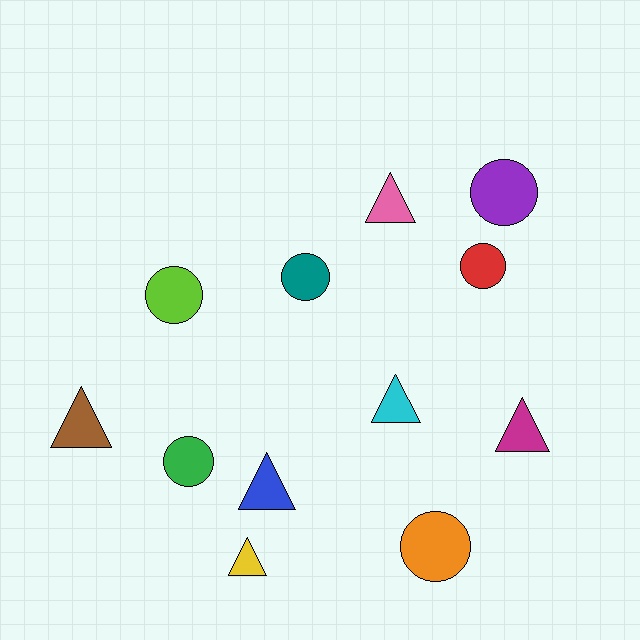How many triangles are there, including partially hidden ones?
There are 6 triangles.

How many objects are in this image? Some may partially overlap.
There are 12 objects.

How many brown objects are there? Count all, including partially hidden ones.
There is 1 brown object.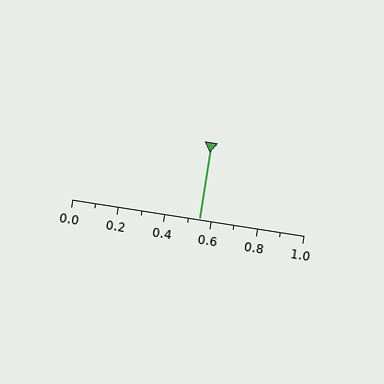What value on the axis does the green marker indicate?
The marker indicates approximately 0.55.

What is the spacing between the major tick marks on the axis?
The major ticks are spaced 0.2 apart.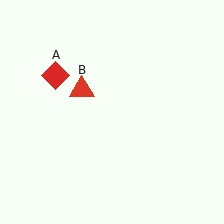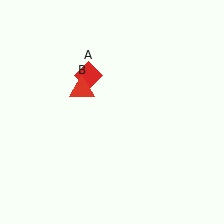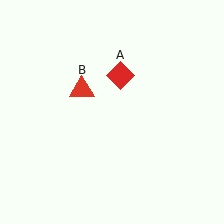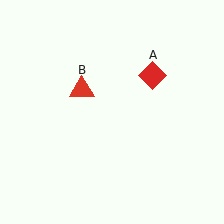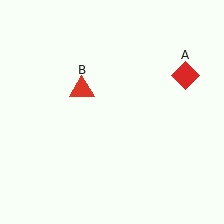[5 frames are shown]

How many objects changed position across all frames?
1 object changed position: red diamond (object A).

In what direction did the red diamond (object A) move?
The red diamond (object A) moved right.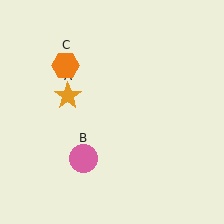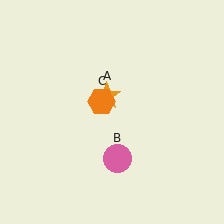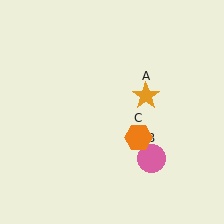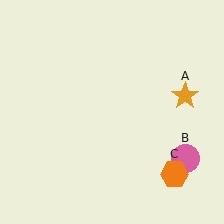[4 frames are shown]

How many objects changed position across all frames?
3 objects changed position: orange star (object A), pink circle (object B), orange hexagon (object C).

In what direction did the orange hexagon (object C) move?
The orange hexagon (object C) moved down and to the right.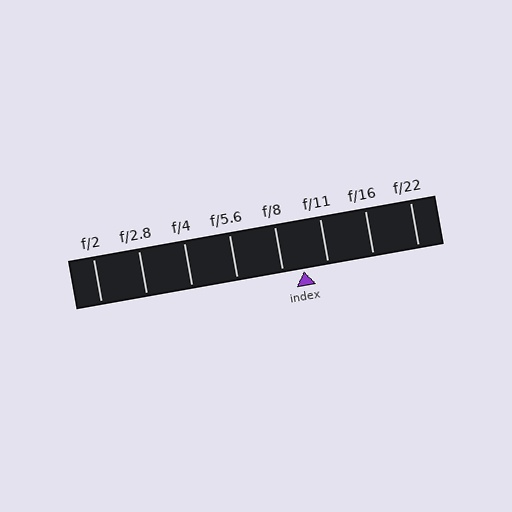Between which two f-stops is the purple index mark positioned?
The index mark is between f/8 and f/11.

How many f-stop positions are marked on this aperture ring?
There are 8 f-stop positions marked.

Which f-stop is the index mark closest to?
The index mark is closest to f/8.